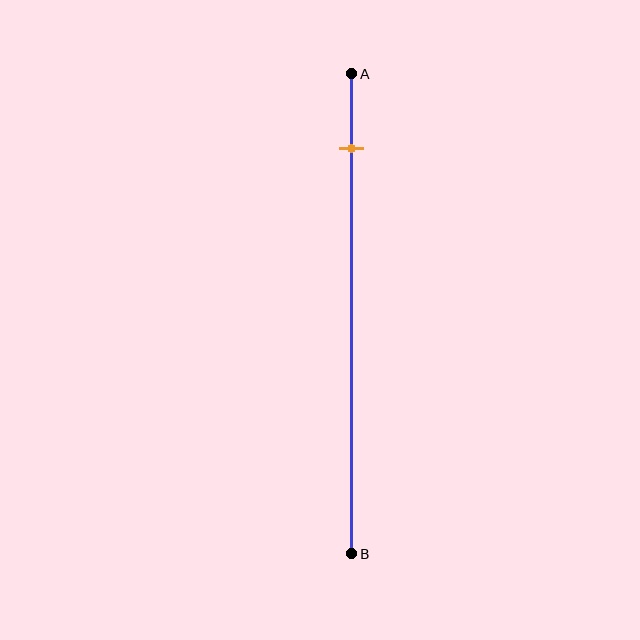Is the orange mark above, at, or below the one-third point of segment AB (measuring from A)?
The orange mark is above the one-third point of segment AB.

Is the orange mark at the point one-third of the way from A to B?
No, the mark is at about 15% from A, not at the 33% one-third point.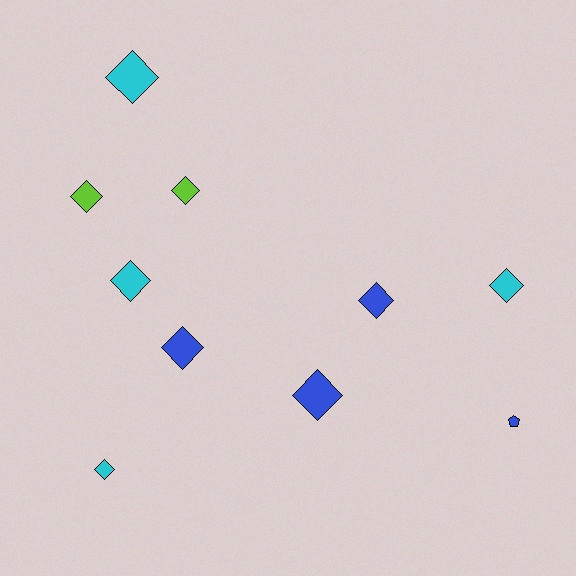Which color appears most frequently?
Blue, with 4 objects.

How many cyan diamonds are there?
There are 4 cyan diamonds.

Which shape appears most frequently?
Diamond, with 9 objects.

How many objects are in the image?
There are 10 objects.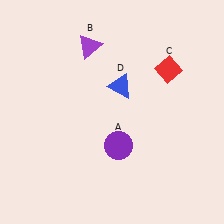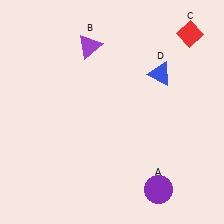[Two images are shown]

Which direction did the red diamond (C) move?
The red diamond (C) moved up.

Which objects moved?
The objects that moved are: the purple circle (A), the red diamond (C), the blue triangle (D).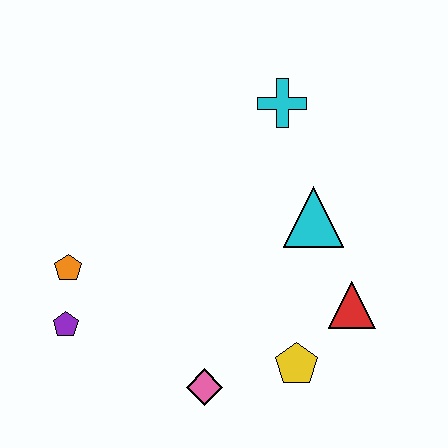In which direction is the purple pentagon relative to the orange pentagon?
The purple pentagon is below the orange pentagon.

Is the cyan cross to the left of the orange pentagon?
No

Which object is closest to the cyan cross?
The cyan triangle is closest to the cyan cross.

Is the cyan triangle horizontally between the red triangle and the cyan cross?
Yes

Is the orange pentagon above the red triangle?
Yes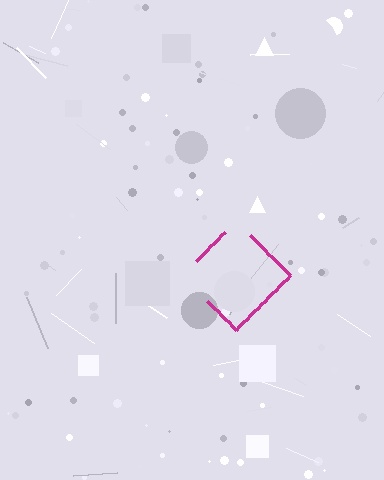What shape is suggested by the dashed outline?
The dashed outline suggests a diamond.